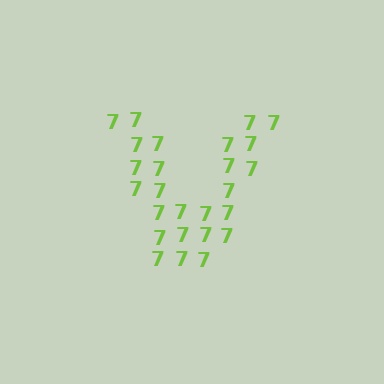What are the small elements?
The small elements are digit 7's.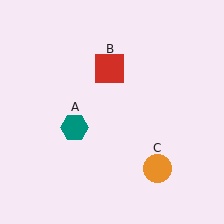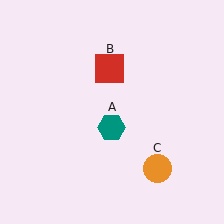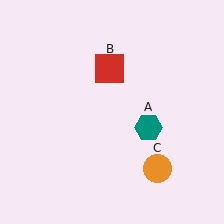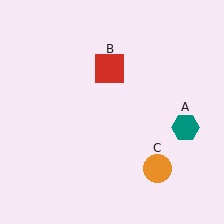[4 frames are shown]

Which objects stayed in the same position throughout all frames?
Red square (object B) and orange circle (object C) remained stationary.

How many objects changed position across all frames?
1 object changed position: teal hexagon (object A).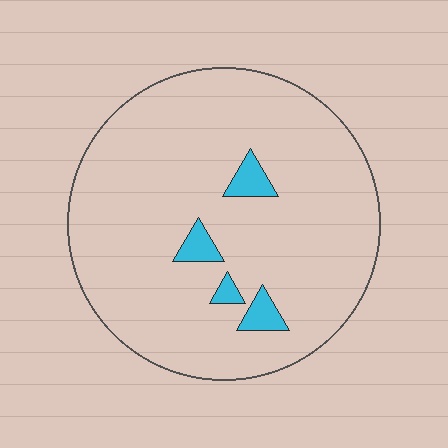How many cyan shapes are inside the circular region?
4.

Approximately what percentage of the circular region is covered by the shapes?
Approximately 5%.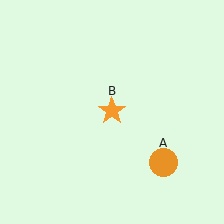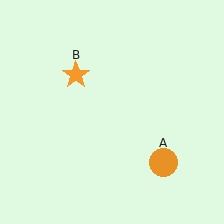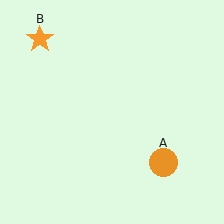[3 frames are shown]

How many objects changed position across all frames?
1 object changed position: orange star (object B).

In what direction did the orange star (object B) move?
The orange star (object B) moved up and to the left.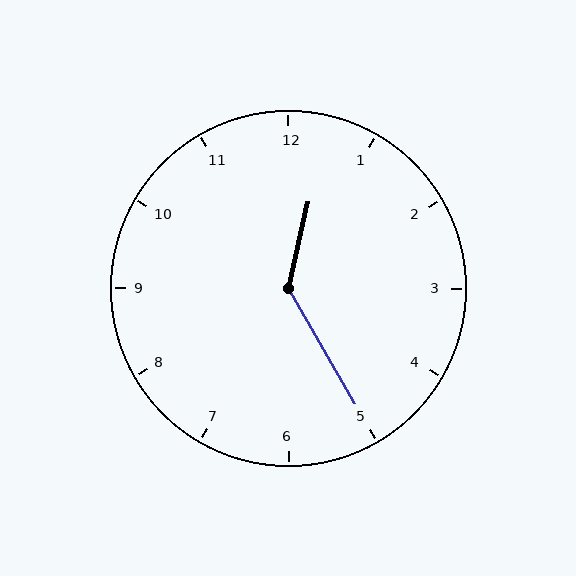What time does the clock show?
12:25.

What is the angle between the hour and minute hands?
Approximately 138 degrees.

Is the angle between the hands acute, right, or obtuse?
It is obtuse.